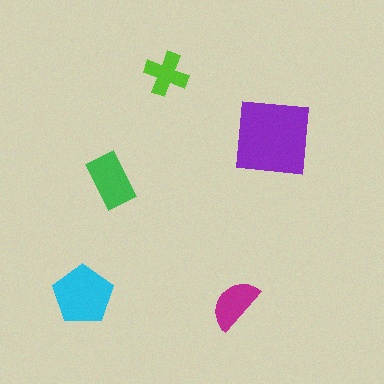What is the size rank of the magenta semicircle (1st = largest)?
4th.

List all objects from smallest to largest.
The lime cross, the magenta semicircle, the green rectangle, the cyan pentagon, the purple square.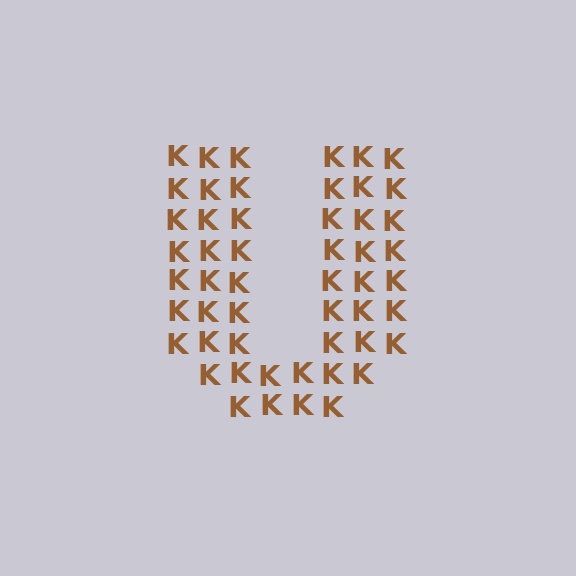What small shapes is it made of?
It is made of small letter K's.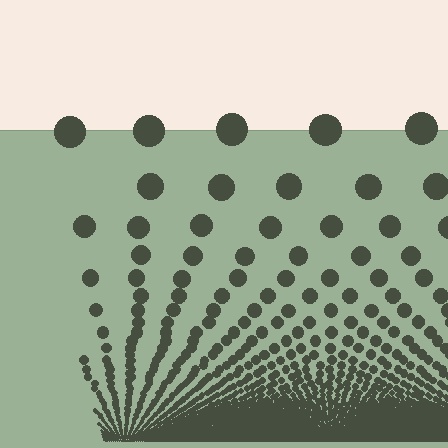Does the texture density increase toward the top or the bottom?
Density increases toward the bottom.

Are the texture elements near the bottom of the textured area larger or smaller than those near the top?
Smaller. The gradient is inverted — elements near the bottom are smaller and denser.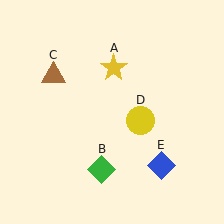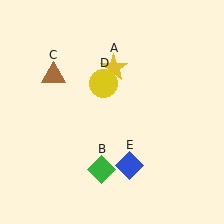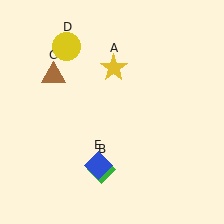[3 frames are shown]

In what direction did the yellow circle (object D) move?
The yellow circle (object D) moved up and to the left.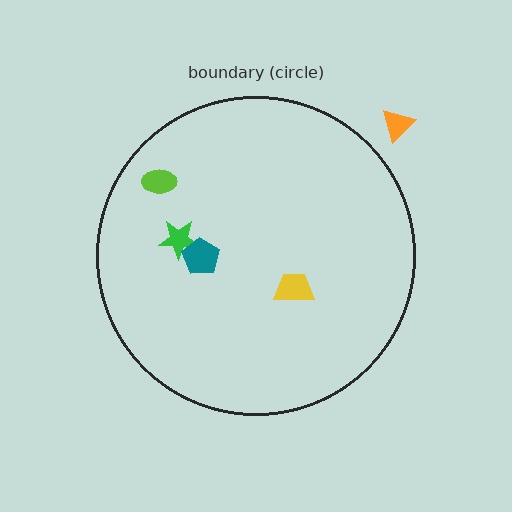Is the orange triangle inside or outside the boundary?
Outside.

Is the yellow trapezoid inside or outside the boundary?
Inside.